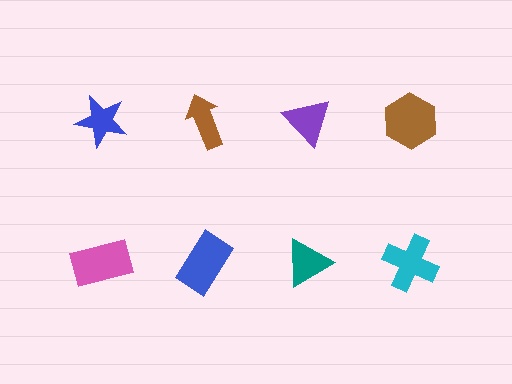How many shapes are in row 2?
4 shapes.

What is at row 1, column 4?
A brown hexagon.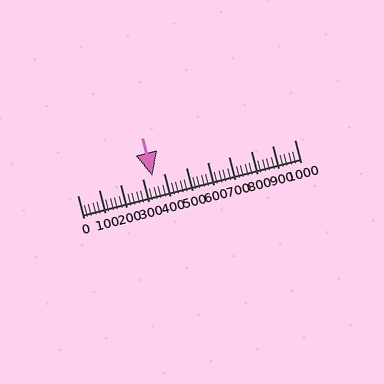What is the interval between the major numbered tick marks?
The major tick marks are spaced 100 units apart.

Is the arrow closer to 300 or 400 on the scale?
The arrow is closer to 300.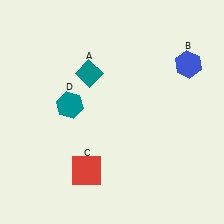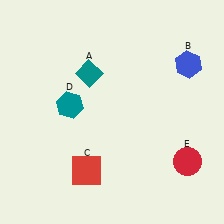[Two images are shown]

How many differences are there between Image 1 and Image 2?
There is 1 difference between the two images.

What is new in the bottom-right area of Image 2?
A red circle (E) was added in the bottom-right area of Image 2.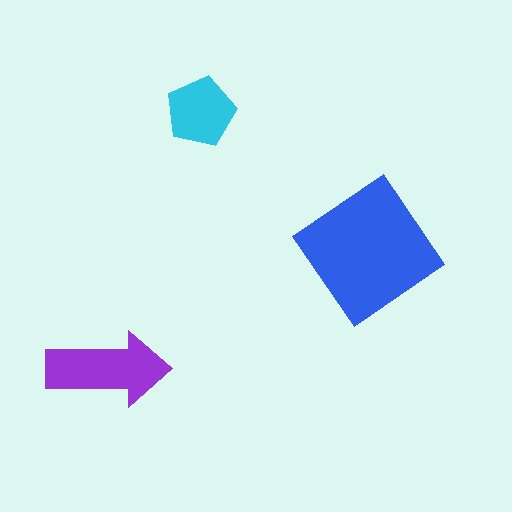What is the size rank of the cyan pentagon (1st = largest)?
3rd.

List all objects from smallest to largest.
The cyan pentagon, the purple arrow, the blue diamond.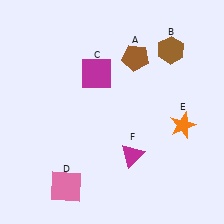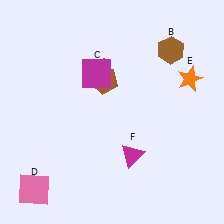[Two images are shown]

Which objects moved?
The objects that moved are: the brown pentagon (A), the pink square (D), the orange star (E).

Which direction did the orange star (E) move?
The orange star (E) moved up.